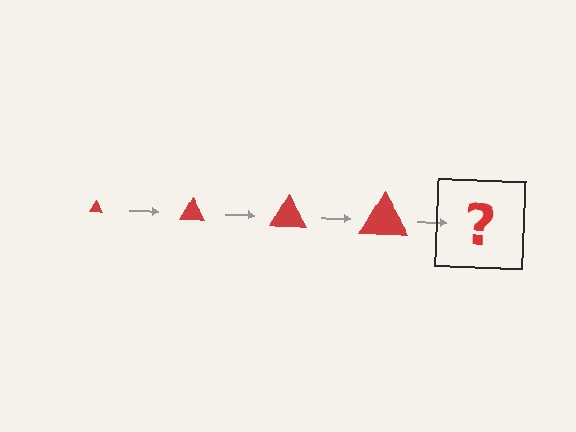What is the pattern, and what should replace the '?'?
The pattern is that the triangle gets progressively larger each step. The '?' should be a red triangle, larger than the previous one.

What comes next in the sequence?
The next element should be a red triangle, larger than the previous one.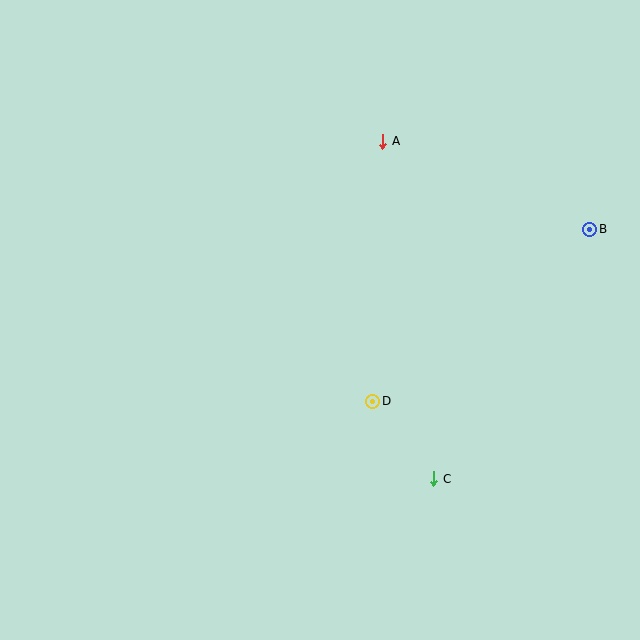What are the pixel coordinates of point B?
Point B is at (590, 229).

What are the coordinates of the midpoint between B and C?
The midpoint between B and C is at (512, 354).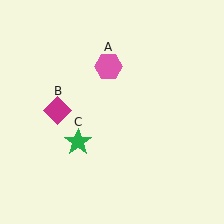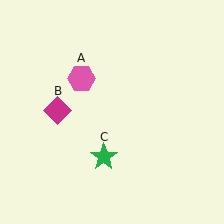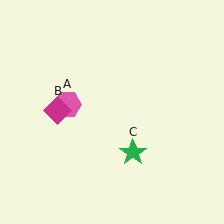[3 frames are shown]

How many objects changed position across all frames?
2 objects changed position: pink hexagon (object A), green star (object C).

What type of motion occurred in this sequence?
The pink hexagon (object A), green star (object C) rotated counterclockwise around the center of the scene.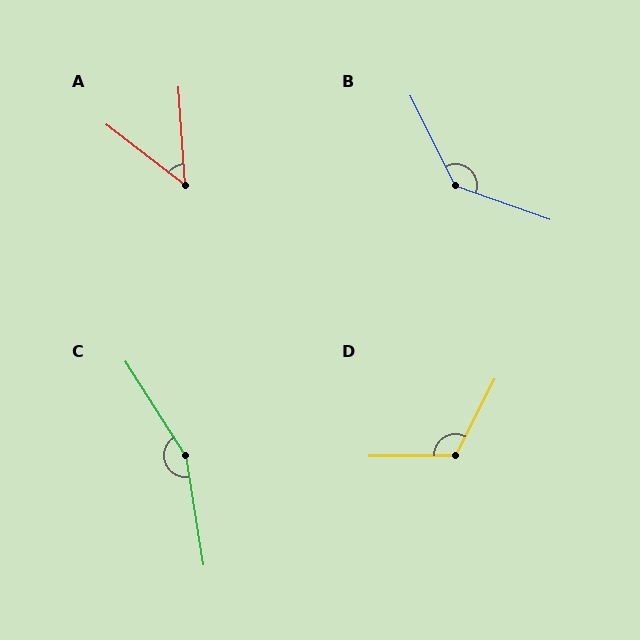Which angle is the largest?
C, at approximately 156 degrees.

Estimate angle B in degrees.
Approximately 136 degrees.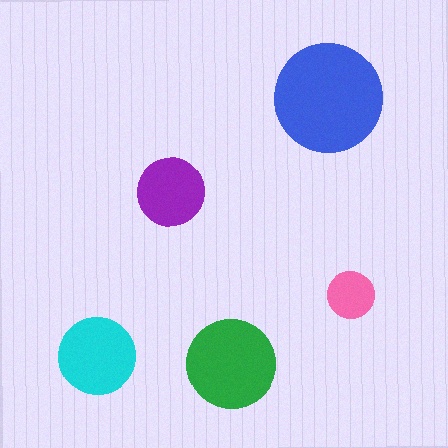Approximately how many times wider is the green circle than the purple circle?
About 1.5 times wider.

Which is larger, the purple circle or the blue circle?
The blue one.